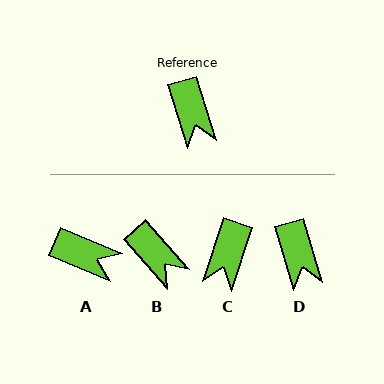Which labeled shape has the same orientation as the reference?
D.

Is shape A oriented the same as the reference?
No, it is off by about 51 degrees.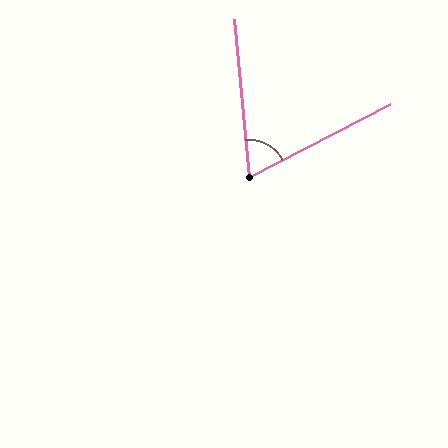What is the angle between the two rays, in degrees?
Approximately 68 degrees.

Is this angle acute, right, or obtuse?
It is acute.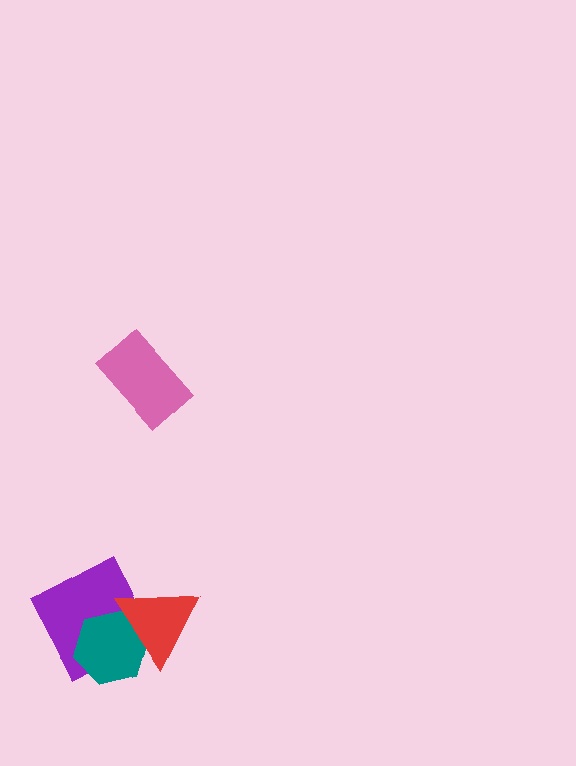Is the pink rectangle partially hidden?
No, no other shape covers it.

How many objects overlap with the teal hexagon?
2 objects overlap with the teal hexagon.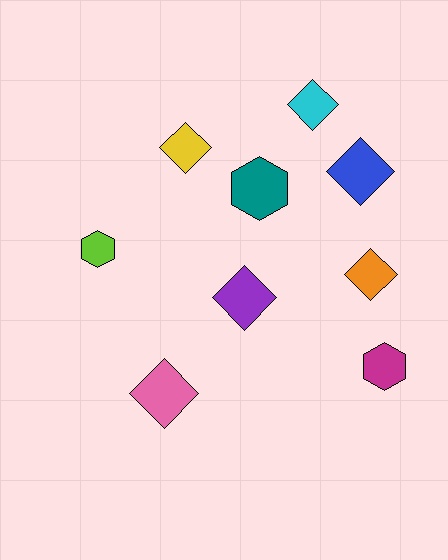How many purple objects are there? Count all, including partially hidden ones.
There is 1 purple object.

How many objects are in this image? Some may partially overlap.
There are 9 objects.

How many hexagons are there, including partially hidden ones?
There are 3 hexagons.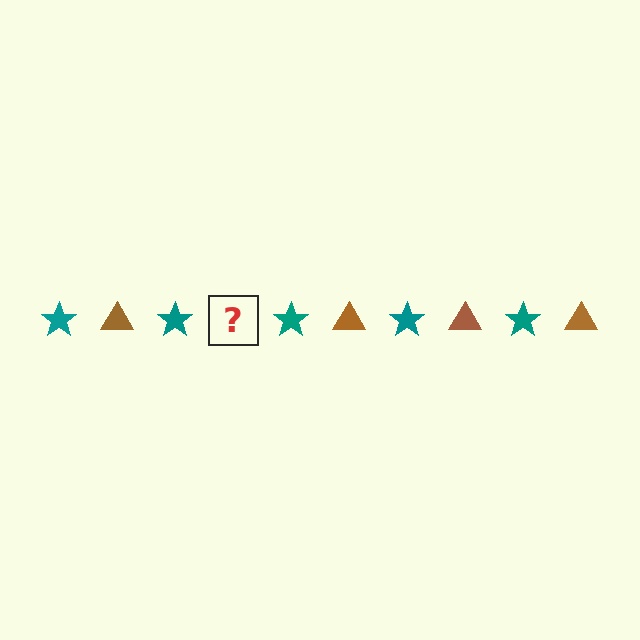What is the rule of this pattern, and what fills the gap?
The rule is that the pattern alternates between teal star and brown triangle. The gap should be filled with a brown triangle.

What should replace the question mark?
The question mark should be replaced with a brown triangle.